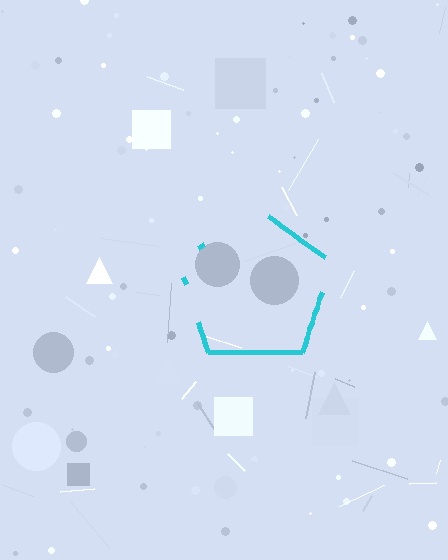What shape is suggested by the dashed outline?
The dashed outline suggests a pentagon.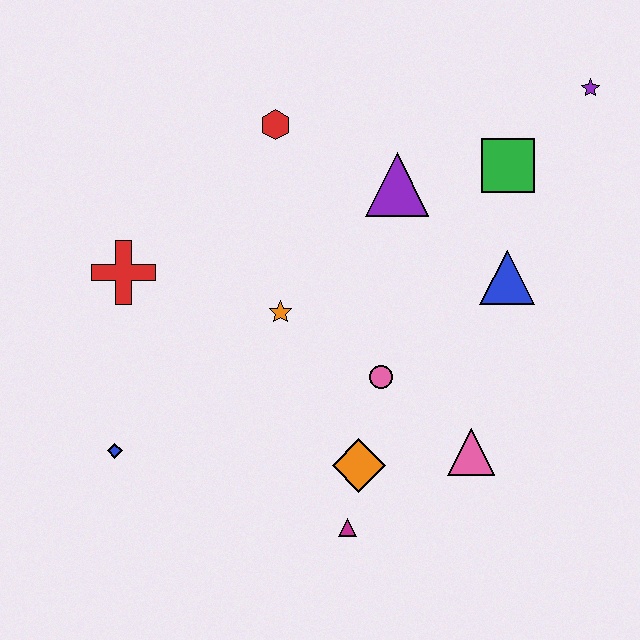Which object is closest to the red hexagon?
The purple triangle is closest to the red hexagon.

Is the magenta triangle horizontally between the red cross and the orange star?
No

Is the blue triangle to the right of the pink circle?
Yes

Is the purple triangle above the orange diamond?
Yes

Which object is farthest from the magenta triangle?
The purple star is farthest from the magenta triangle.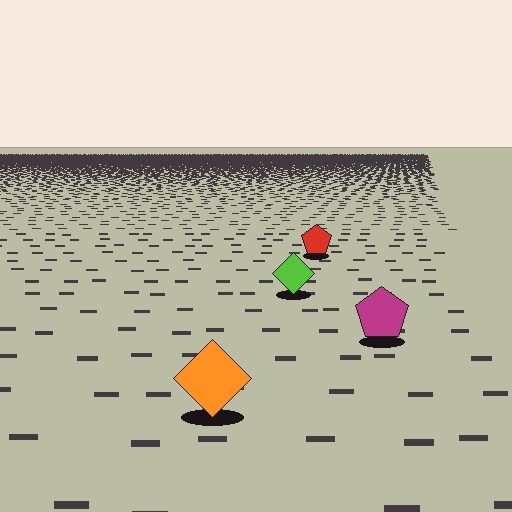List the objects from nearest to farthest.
From nearest to farthest: the orange diamond, the magenta pentagon, the lime diamond, the red pentagon.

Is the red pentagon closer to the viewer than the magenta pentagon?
No. The magenta pentagon is closer — you can tell from the texture gradient: the ground texture is coarser near it.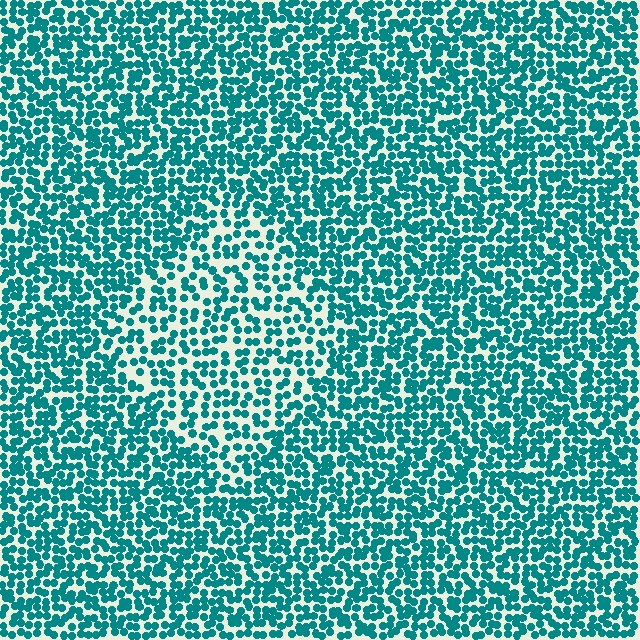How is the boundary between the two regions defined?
The boundary is defined by a change in element density (approximately 1.6x ratio). All elements are the same color, size, and shape.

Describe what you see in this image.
The image contains small teal elements arranged at two different densities. A diamond-shaped region is visible where the elements are less densely packed than the surrounding area.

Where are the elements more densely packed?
The elements are more densely packed outside the diamond boundary.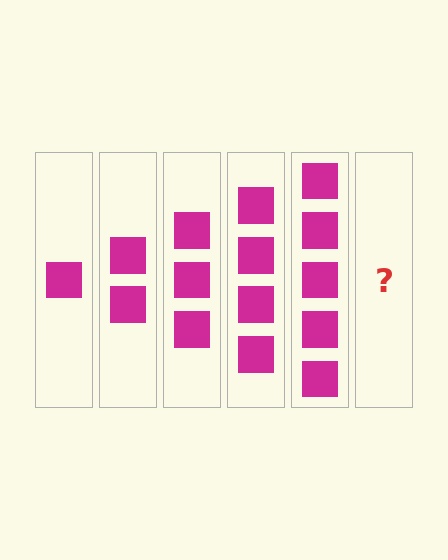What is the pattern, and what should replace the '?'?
The pattern is that each step adds one more square. The '?' should be 6 squares.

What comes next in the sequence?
The next element should be 6 squares.